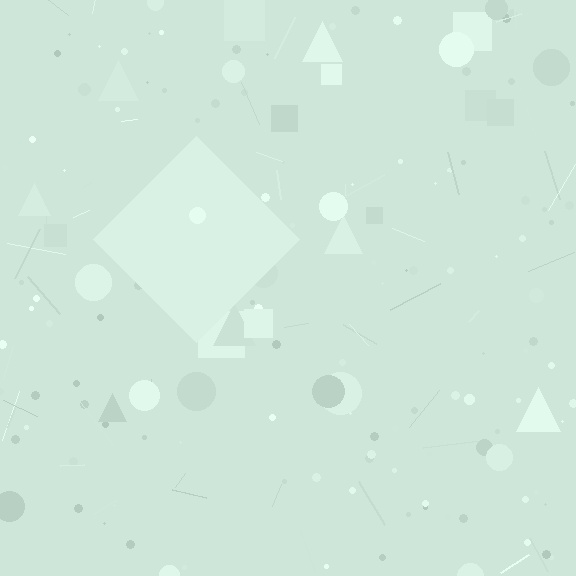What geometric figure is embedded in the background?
A diamond is embedded in the background.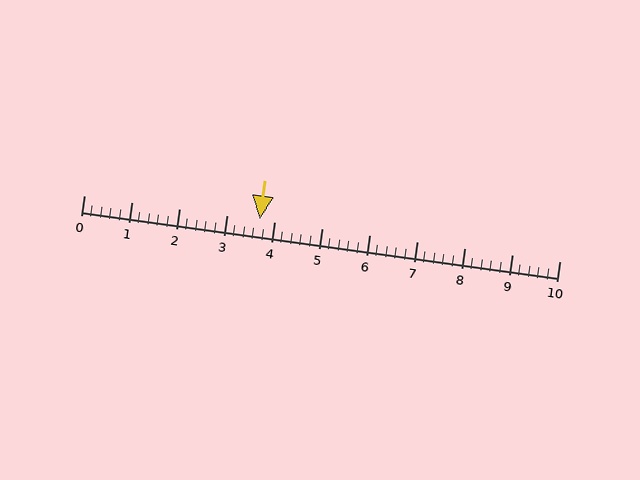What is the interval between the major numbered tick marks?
The major tick marks are spaced 1 units apart.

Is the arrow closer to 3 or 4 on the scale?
The arrow is closer to 4.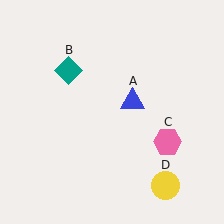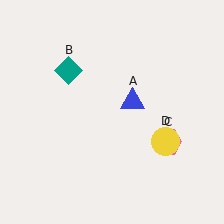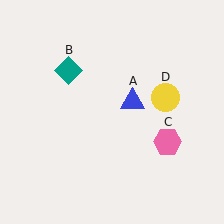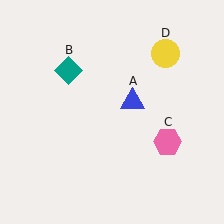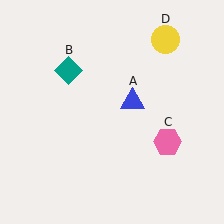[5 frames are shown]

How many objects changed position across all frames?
1 object changed position: yellow circle (object D).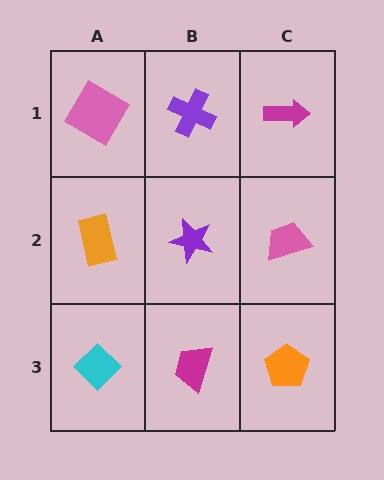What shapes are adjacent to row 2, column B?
A purple cross (row 1, column B), a magenta trapezoid (row 3, column B), an orange rectangle (row 2, column A), a pink trapezoid (row 2, column C).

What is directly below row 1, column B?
A purple star.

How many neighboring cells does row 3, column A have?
2.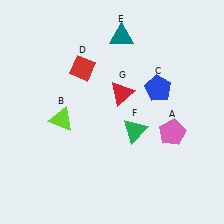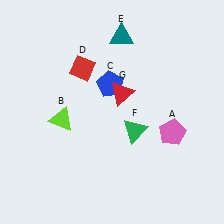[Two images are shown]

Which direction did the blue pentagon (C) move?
The blue pentagon (C) moved left.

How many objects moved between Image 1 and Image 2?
1 object moved between the two images.